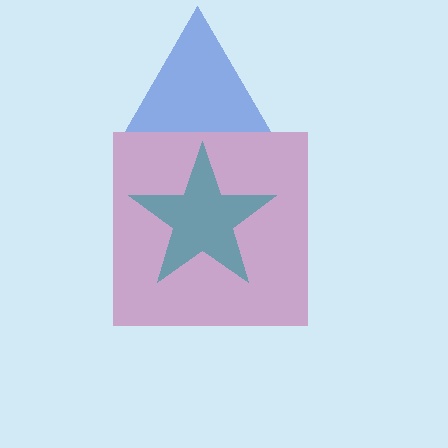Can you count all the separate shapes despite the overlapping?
Yes, there are 3 separate shapes.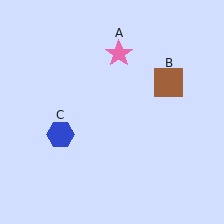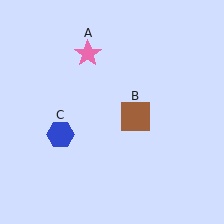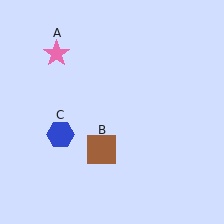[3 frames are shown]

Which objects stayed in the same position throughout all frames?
Blue hexagon (object C) remained stationary.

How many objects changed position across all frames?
2 objects changed position: pink star (object A), brown square (object B).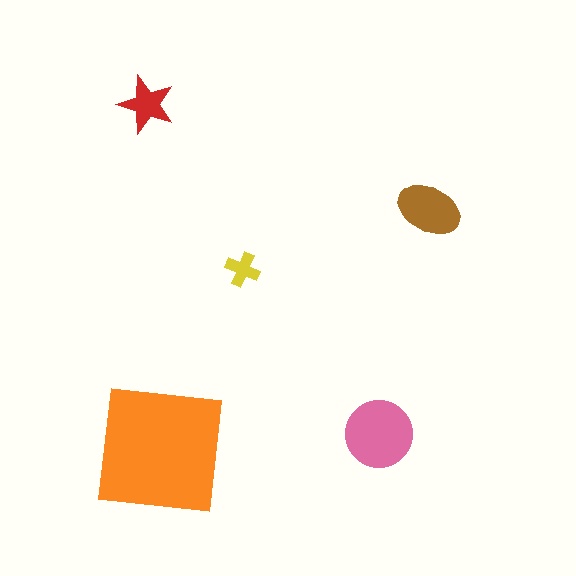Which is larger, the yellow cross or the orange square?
The orange square.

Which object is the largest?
The orange square.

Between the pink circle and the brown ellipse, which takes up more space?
The pink circle.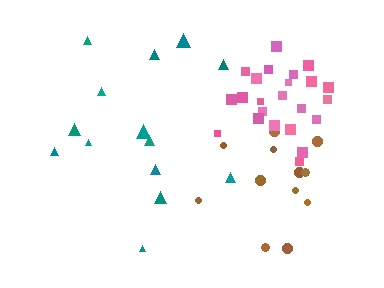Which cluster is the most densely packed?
Pink.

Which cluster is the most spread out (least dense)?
Teal.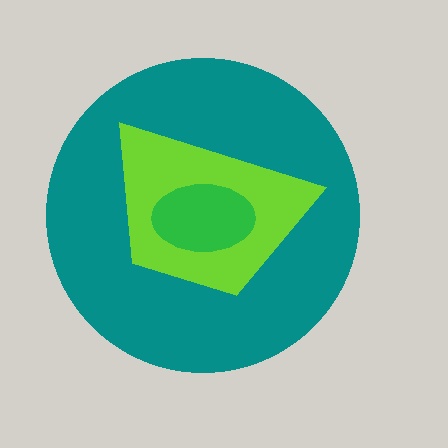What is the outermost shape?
The teal circle.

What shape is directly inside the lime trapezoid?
The green ellipse.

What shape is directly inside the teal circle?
The lime trapezoid.